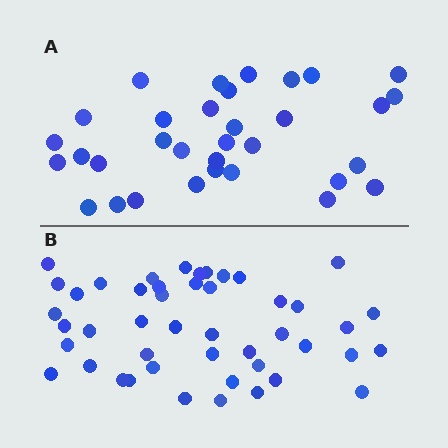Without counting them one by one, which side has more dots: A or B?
Region B (the bottom region) has more dots.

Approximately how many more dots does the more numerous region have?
Region B has approximately 15 more dots than region A.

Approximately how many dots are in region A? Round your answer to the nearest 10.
About 30 dots. (The exact count is 33, which rounds to 30.)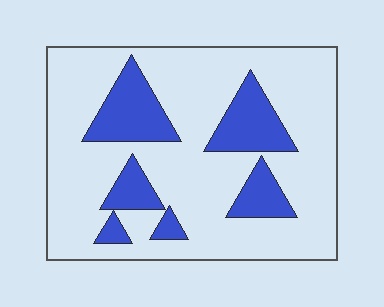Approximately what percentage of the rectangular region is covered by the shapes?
Approximately 25%.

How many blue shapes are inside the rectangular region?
6.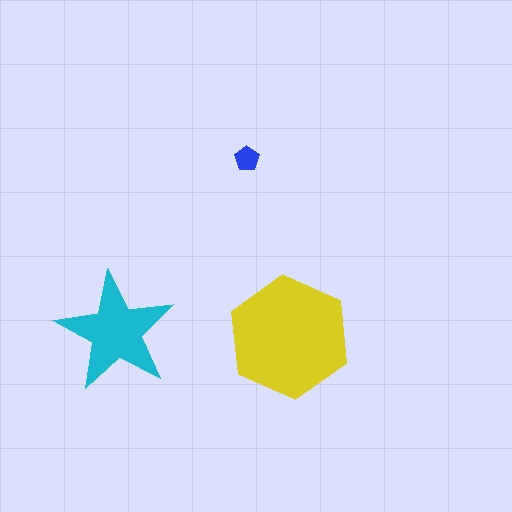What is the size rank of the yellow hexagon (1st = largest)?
1st.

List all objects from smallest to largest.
The blue pentagon, the cyan star, the yellow hexagon.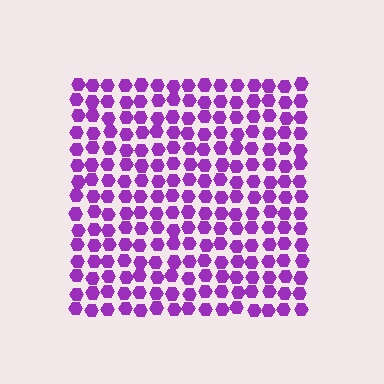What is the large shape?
The large shape is a square.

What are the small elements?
The small elements are hexagons.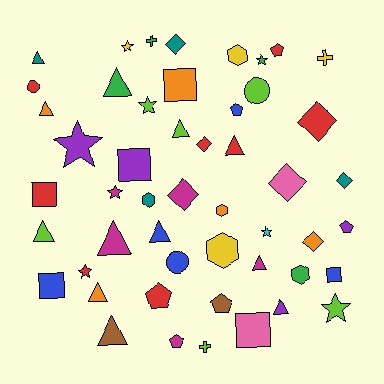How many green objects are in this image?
There are 4 green objects.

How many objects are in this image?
There are 50 objects.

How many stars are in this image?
There are 8 stars.